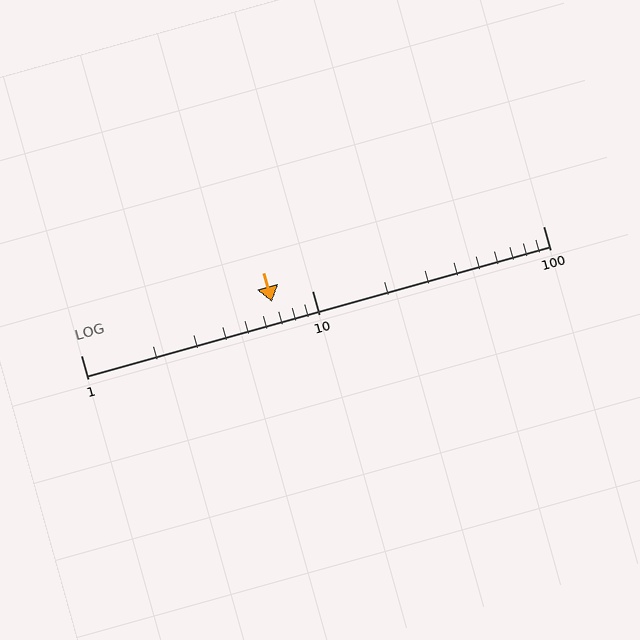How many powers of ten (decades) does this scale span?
The scale spans 2 decades, from 1 to 100.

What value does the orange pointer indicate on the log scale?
The pointer indicates approximately 6.7.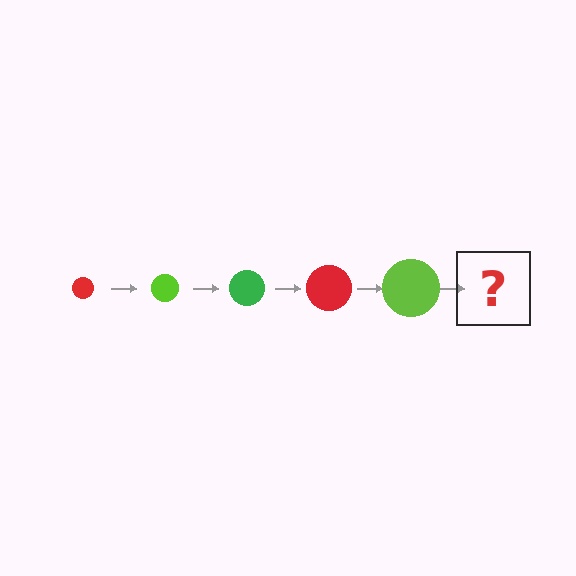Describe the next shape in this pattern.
It should be a green circle, larger than the previous one.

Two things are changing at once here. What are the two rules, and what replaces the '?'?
The two rules are that the circle grows larger each step and the color cycles through red, lime, and green. The '?' should be a green circle, larger than the previous one.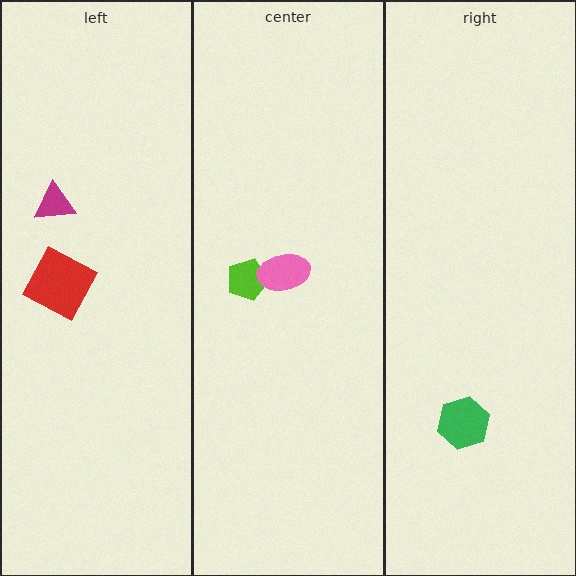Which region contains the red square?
The left region.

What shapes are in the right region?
The green hexagon.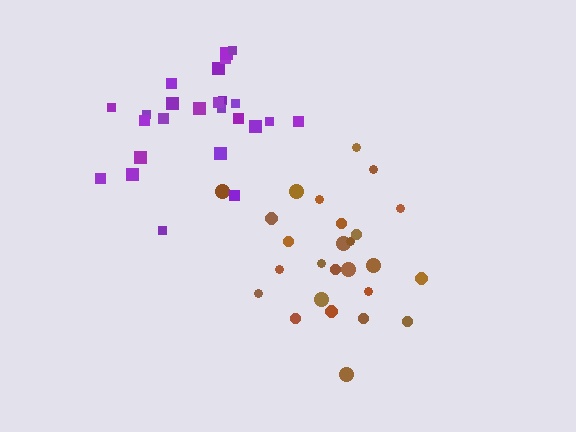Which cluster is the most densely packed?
Purple.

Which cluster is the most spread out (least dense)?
Brown.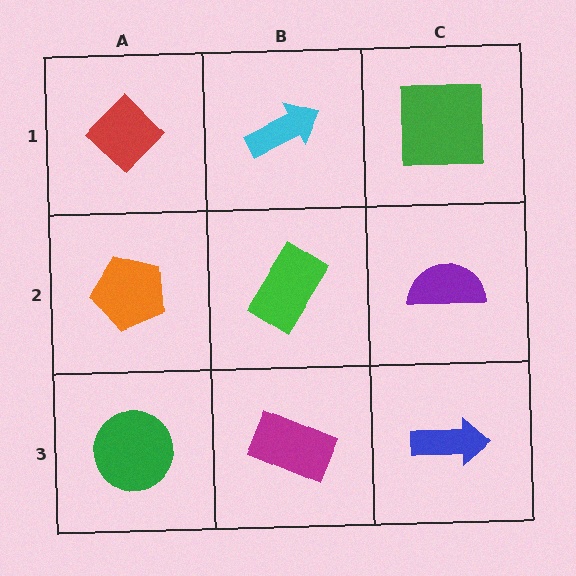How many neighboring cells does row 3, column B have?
3.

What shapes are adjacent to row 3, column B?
A green rectangle (row 2, column B), a green circle (row 3, column A), a blue arrow (row 3, column C).